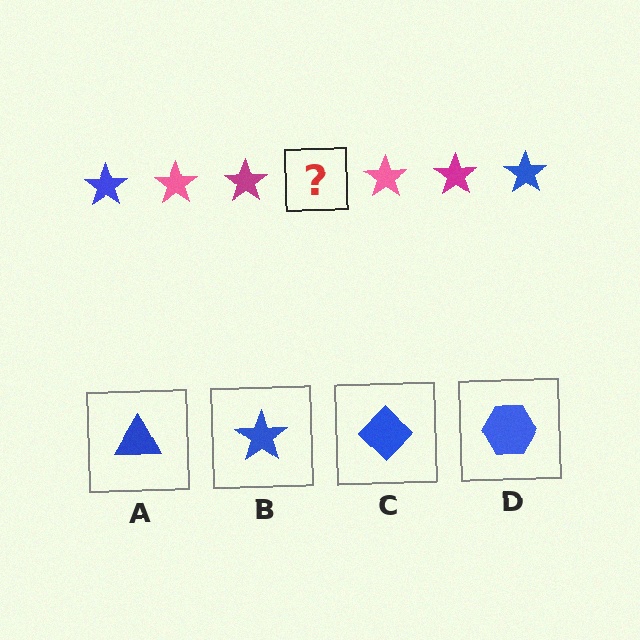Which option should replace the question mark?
Option B.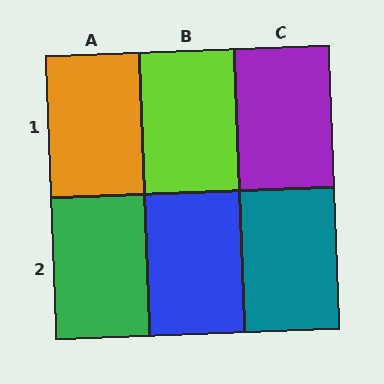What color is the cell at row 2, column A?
Green.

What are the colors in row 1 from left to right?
Orange, lime, purple.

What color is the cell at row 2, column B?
Blue.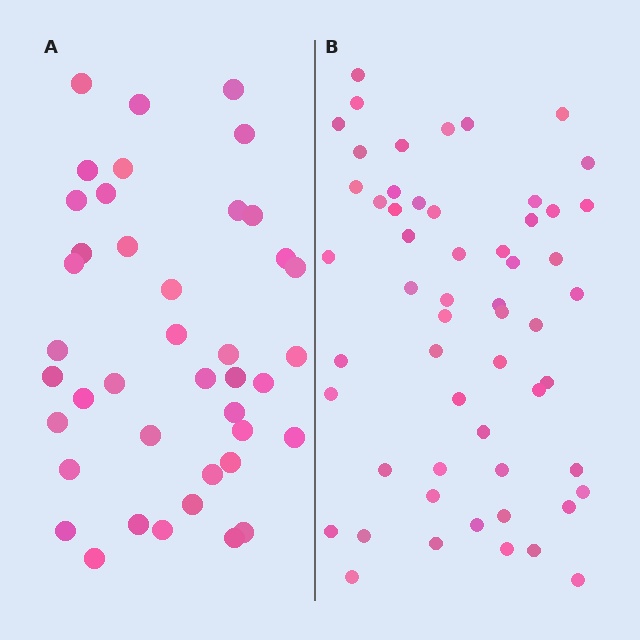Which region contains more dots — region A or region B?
Region B (the right region) has more dots.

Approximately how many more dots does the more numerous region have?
Region B has approximately 15 more dots than region A.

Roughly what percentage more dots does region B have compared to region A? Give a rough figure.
About 35% more.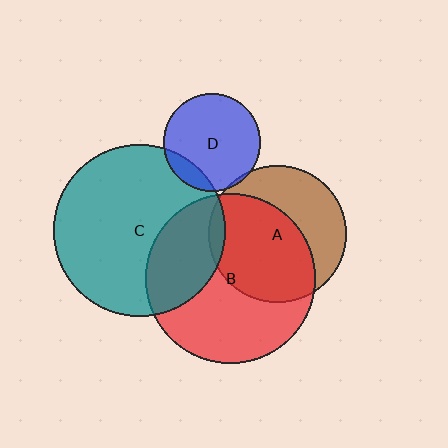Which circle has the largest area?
Circle C (teal).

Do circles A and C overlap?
Yes.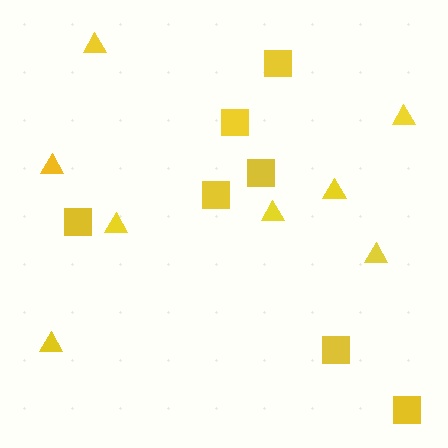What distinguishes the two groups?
There are 2 groups: one group of squares (7) and one group of triangles (8).